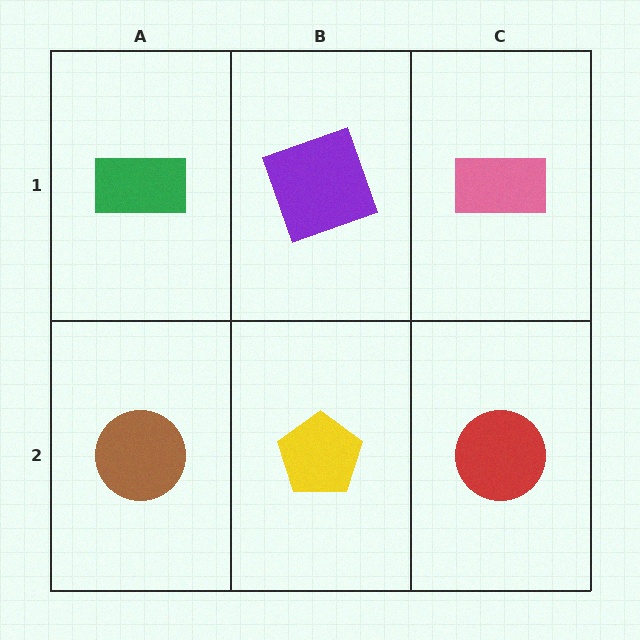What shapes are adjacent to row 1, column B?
A yellow pentagon (row 2, column B), a green rectangle (row 1, column A), a pink rectangle (row 1, column C).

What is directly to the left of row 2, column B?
A brown circle.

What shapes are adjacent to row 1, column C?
A red circle (row 2, column C), a purple square (row 1, column B).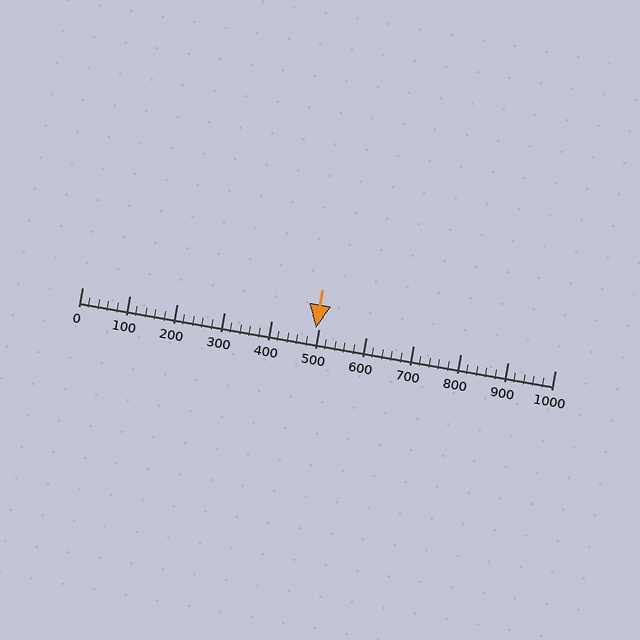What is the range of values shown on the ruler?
The ruler shows values from 0 to 1000.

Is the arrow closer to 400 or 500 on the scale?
The arrow is closer to 500.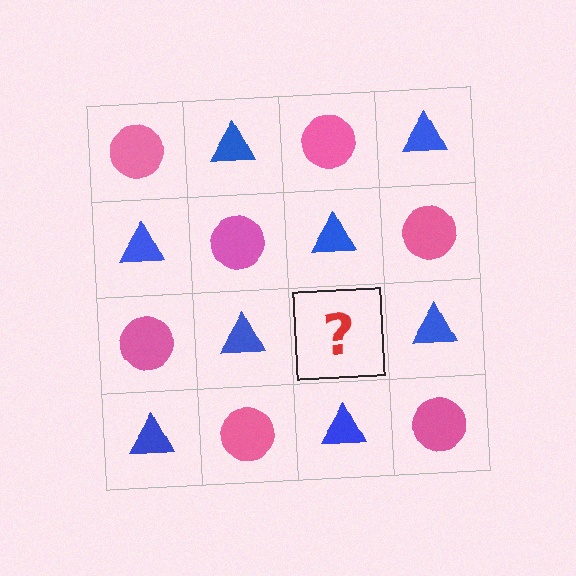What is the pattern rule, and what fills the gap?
The rule is that it alternates pink circle and blue triangle in a checkerboard pattern. The gap should be filled with a pink circle.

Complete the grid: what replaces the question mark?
The question mark should be replaced with a pink circle.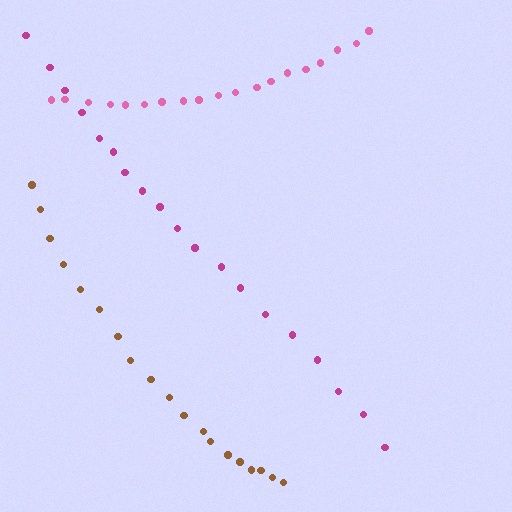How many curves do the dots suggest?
There are 3 distinct paths.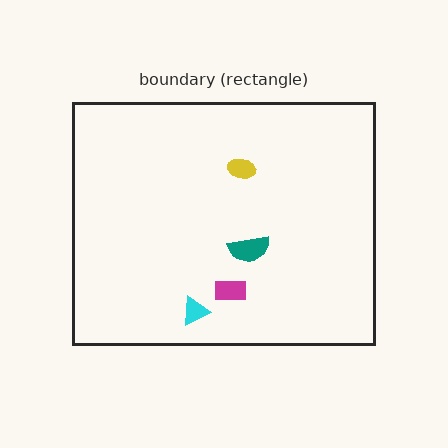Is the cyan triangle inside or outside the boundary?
Inside.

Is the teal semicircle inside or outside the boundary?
Inside.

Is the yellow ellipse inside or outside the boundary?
Inside.